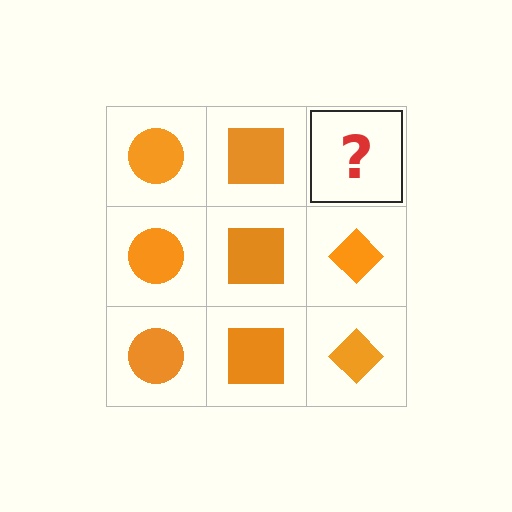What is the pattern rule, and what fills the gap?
The rule is that each column has a consistent shape. The gap should be filled with an orange diamond.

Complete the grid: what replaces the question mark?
The question mark should be replaced with an orange diamond.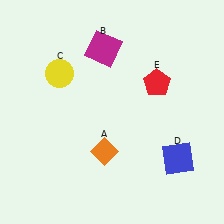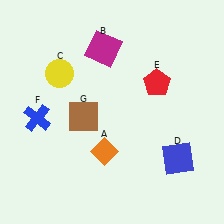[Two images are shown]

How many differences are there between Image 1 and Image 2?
There are 2 differences between the two images.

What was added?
A blue cross (F), a brown square (G) were added in Image 2.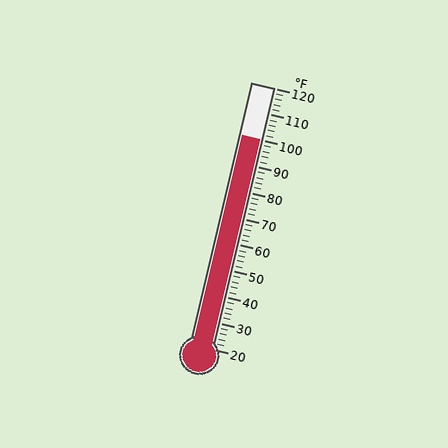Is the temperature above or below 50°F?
The temperature is above 50°F.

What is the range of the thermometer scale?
The thermometer scale ranges from 20°F to 120°F.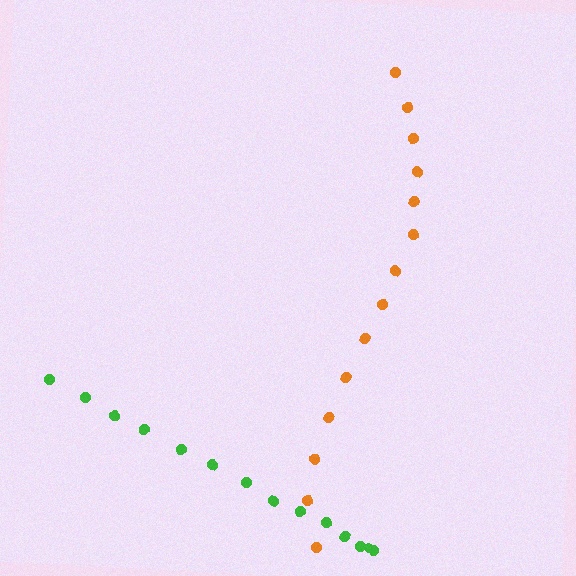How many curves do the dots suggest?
There are 2 distinct paths.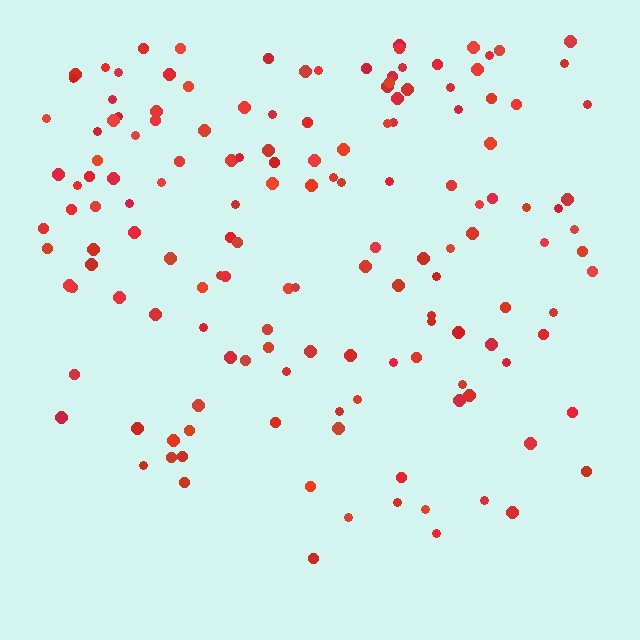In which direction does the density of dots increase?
From bottom to top, with the top side densest.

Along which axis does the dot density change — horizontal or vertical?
Vertical.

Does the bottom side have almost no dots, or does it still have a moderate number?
Still a moderate number, just noticeably fewer than the top.